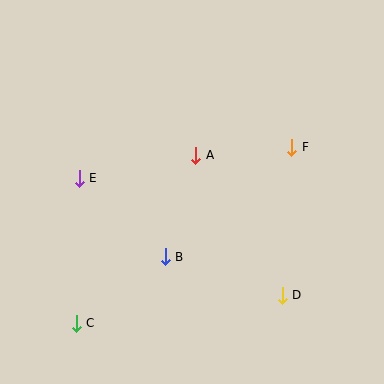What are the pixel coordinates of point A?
Point A is at (196, 155).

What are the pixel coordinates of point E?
Point E is at (79, 178).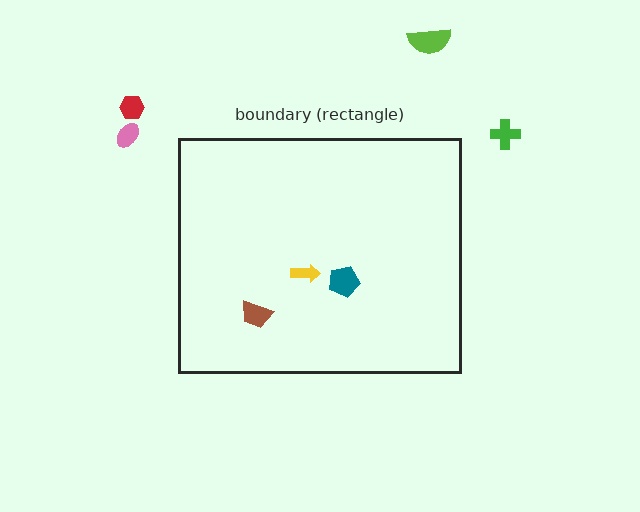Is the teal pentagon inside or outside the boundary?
Inside.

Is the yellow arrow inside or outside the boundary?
Inside.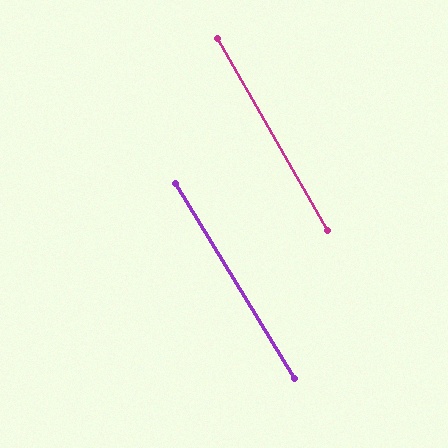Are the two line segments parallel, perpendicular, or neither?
Parallel — their directions differ by only 1.6°.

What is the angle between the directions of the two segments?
Approximately 2 degrees.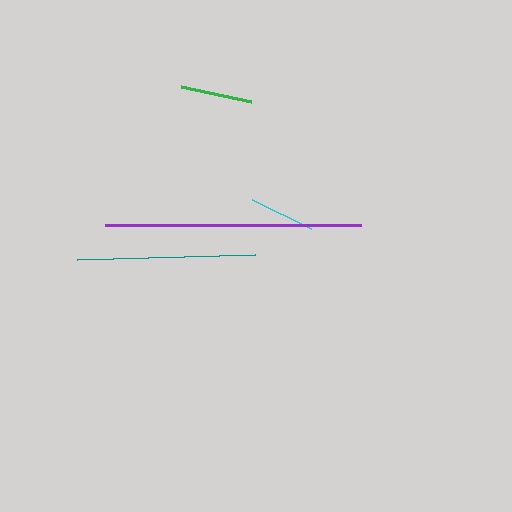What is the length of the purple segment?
The purple segment is approximately 256 pixels long.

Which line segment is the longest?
The purple line is the longest at approximately 256 pixels.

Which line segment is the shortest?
The cyan line is the shortest at approximately 66 pixels.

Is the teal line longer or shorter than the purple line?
The purple line is longer than the teal line.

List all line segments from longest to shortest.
From longest to shortest: purple, teal, green, cyan.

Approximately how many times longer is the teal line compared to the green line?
The teal line is approximately 2.5 times the length of the green line.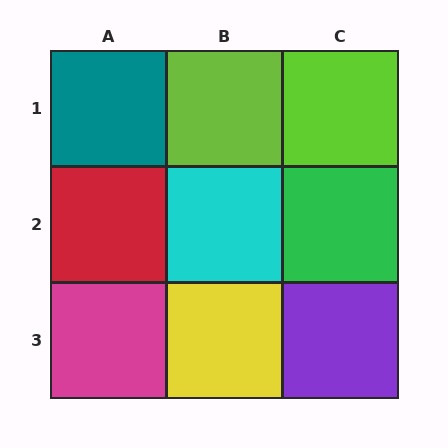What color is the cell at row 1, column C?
Lime.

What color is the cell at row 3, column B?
Yellow.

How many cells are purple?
1 cell is purple.